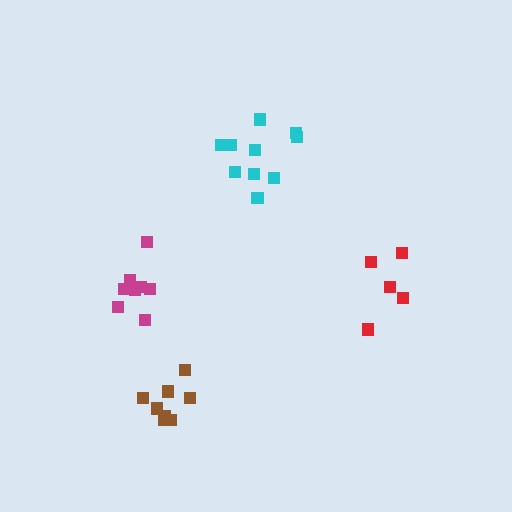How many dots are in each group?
Group 1: 8 dots, Group 2: 10 dots, Group 3: 8 dots, Group 4: 5 dots (31 total).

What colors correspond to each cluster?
The clusters are colored: magenta, cyan, brown, red.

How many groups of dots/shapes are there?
There are 4 groups.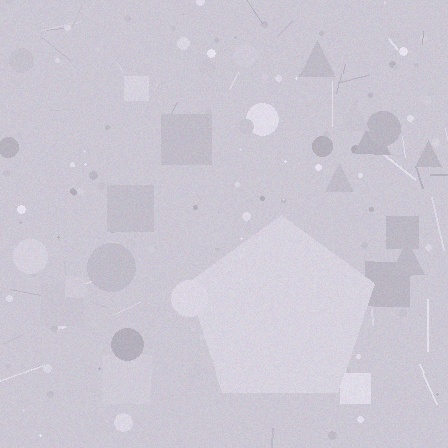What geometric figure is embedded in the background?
A pentagon is embedded in the background.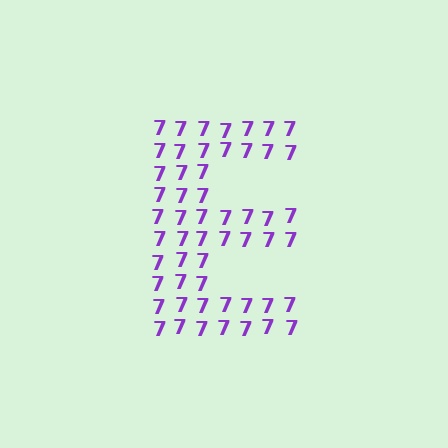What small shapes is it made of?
It is made of small digit 7's.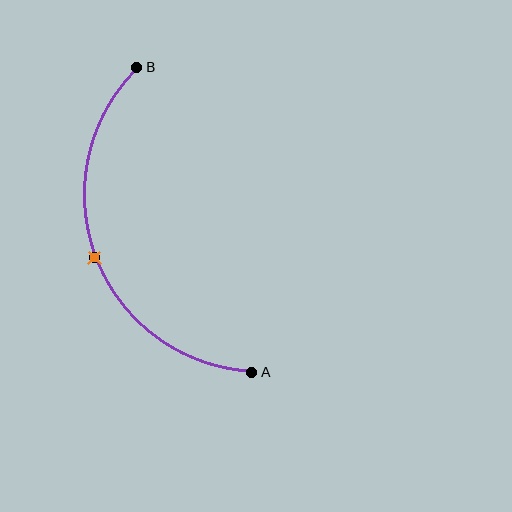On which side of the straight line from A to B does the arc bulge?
The arc bulges to the left of the straight line connecting A and B.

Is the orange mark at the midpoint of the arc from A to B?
Yes. The orange mark lies on the arc at equal arc-length from both A and B — it is the arc midpoint.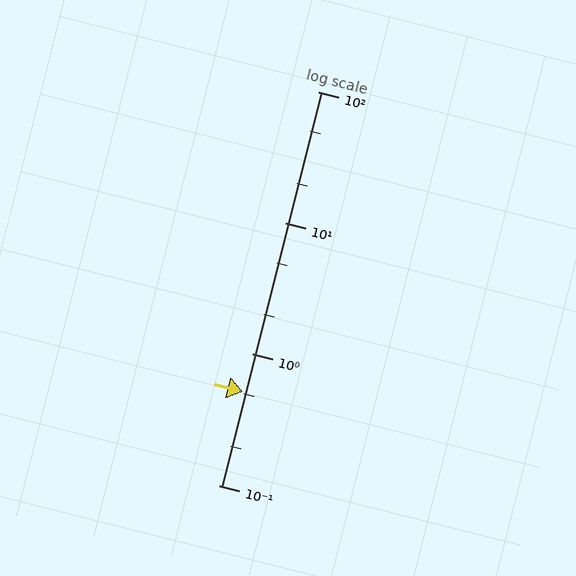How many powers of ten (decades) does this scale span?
The scale spans 3 decades, from 0.1 to 100.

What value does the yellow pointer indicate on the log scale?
The pointer indicates approximately 0.52.